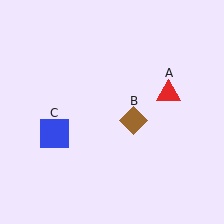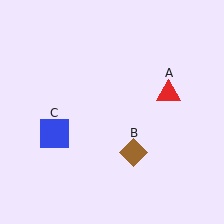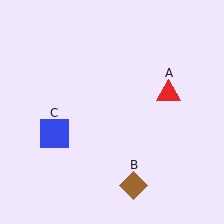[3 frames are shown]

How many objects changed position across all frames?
1 object changed position: brown diamond (object B).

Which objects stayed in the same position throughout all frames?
Red triangle (object A) and blue square (object C) remained stationary.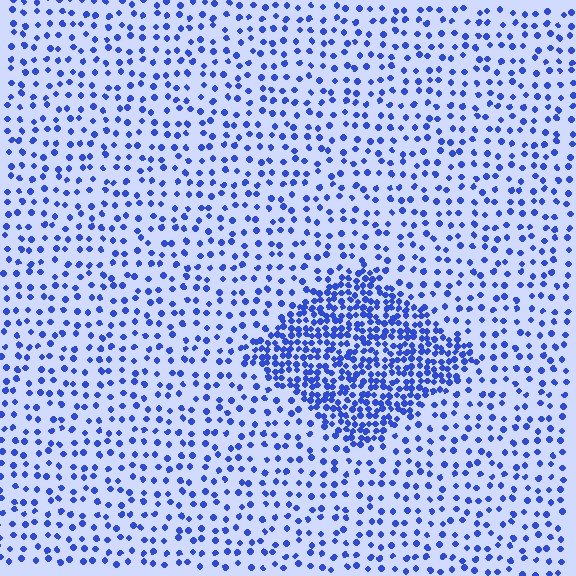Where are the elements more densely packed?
The elements are more densely packed inside the diamond boundary.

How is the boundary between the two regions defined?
The boundary is defined by a change in element density (approximately 2.7x ratio). All elements are the same color, size, and shape.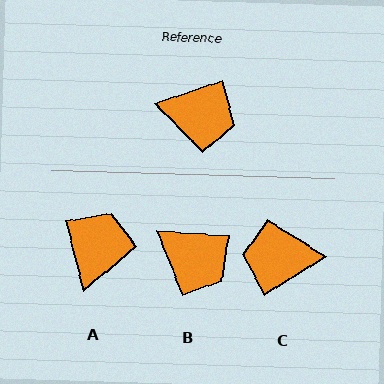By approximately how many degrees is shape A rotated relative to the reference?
Approximately 85 degrees counter-clockwise.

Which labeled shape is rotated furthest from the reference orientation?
C, about 166 degrees away.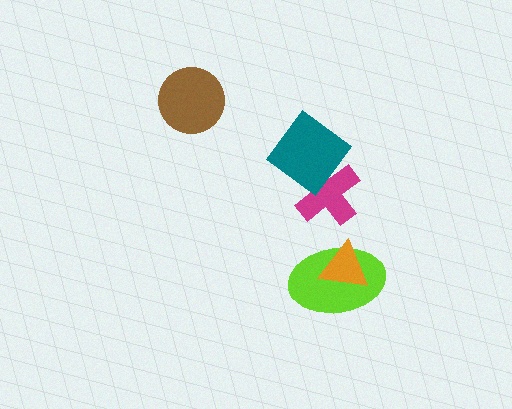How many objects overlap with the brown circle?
0 objects overlap with the brown circle.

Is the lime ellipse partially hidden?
Yes, it is partially covered by another shape.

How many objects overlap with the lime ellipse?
1 object overlaps with the lime ellipse.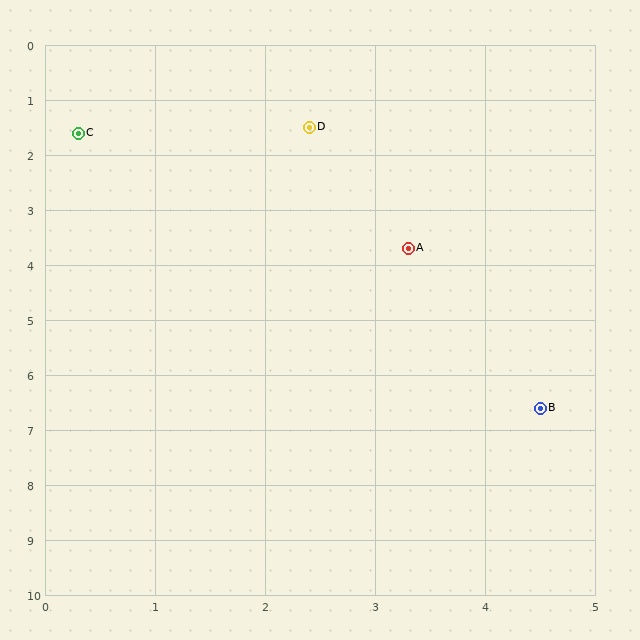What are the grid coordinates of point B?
Point B is at approximately (4.5, 6.6).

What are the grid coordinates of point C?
Point C is at approximately (0.3, 1.6).